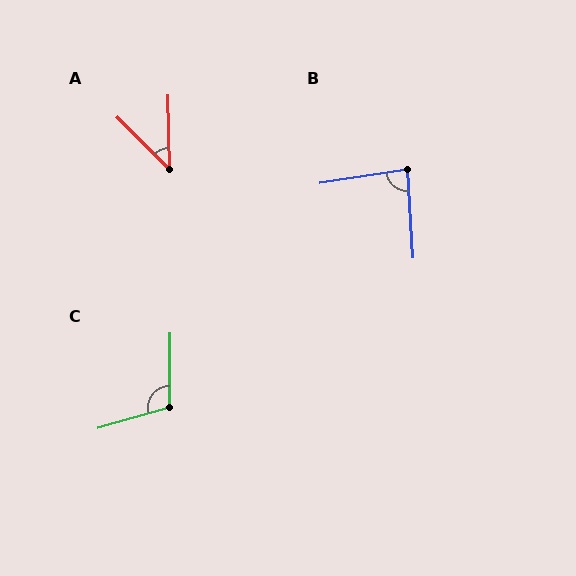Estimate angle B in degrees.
Approximately 85 degrees.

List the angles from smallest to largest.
A (43°), B (85°), C (106°).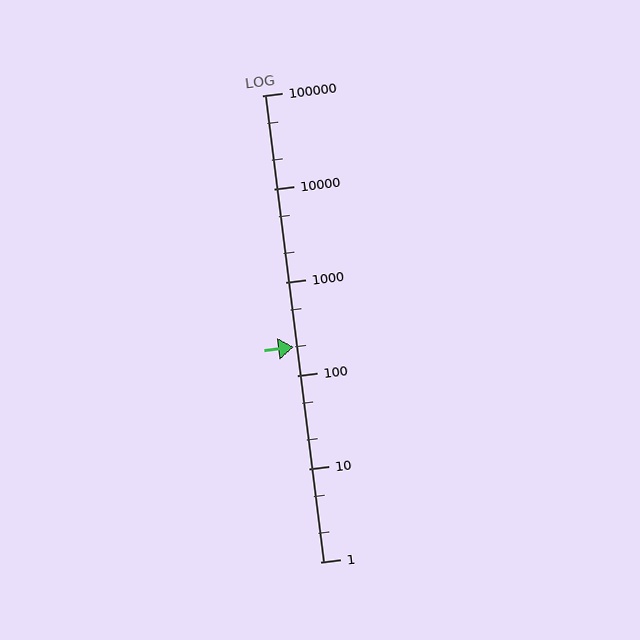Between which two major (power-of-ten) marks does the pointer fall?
The pointer is between 100 and 1000.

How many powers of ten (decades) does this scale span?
The scale spans 5 decades, from 1 to 100000.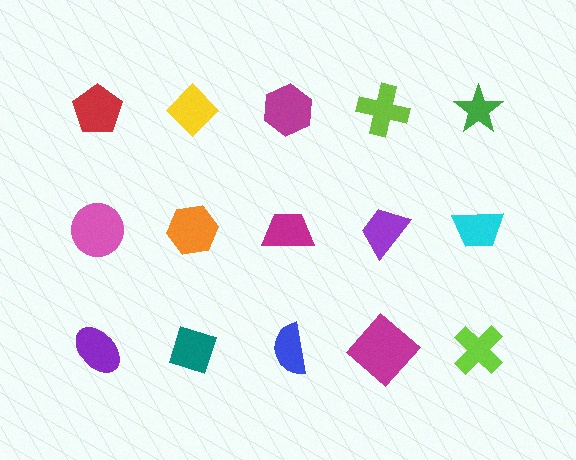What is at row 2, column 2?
An orange hexagon.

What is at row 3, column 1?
A purple ellipse.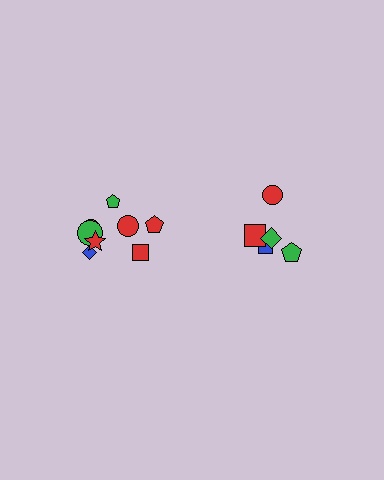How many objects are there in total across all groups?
There are 13 objects.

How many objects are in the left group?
There are 8 objects.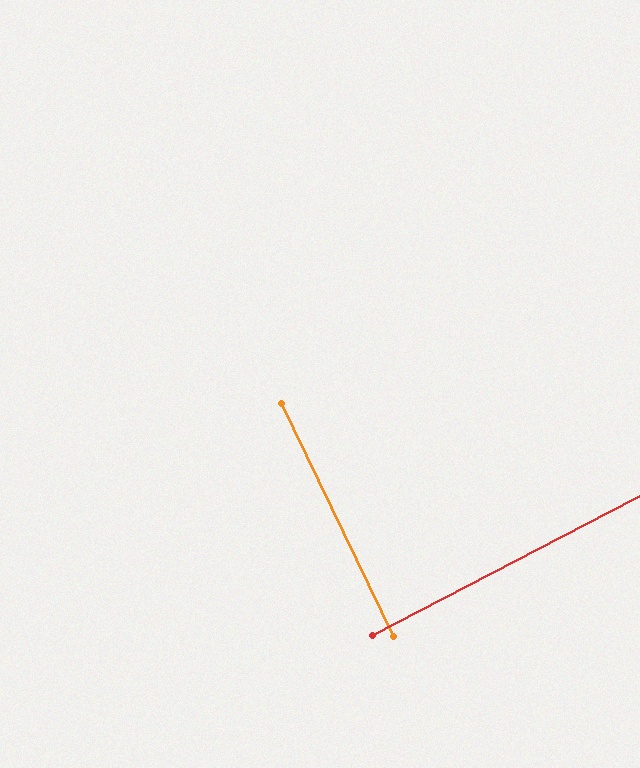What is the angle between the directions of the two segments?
Approximately 88 degrees.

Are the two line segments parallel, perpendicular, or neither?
Perpendicular — they meet at approximately 88°.